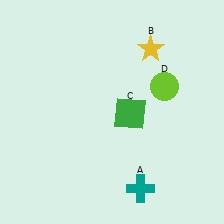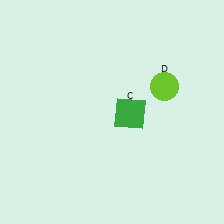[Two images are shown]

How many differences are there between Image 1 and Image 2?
There are 2 differences between the two images.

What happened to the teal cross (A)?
The teal cross (A) was removed in Image 2. It was in the bottom-right area of Image 1.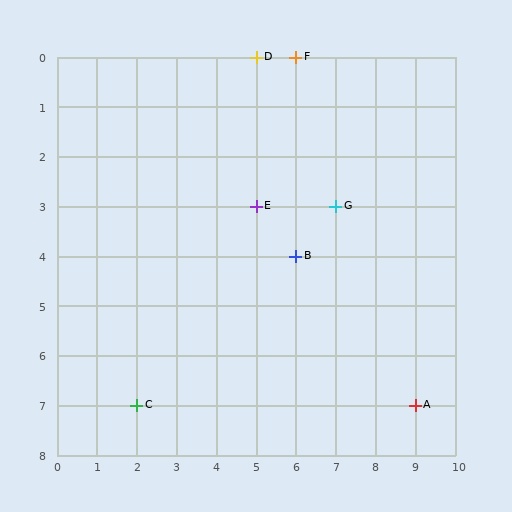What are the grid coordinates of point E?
Point E is at grid coordinates (5, 3).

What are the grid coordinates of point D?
Point D is at grid coordinates (5, 0).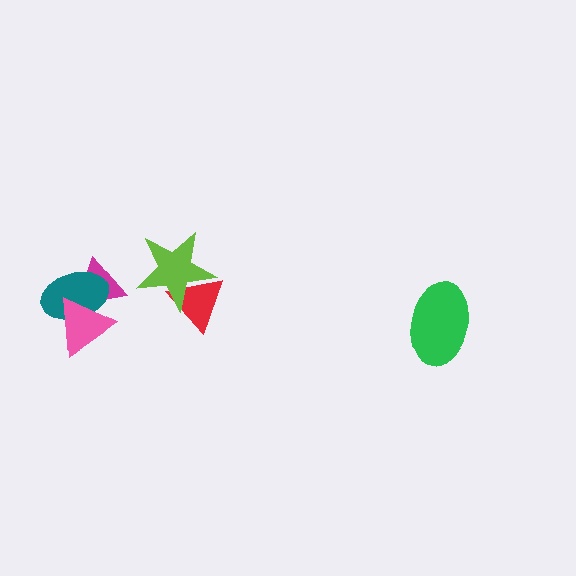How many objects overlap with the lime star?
1 object overlaps with the lime star.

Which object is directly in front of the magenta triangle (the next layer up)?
The teal ellipse is directly in front of the magenta triangle.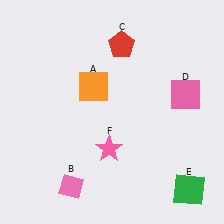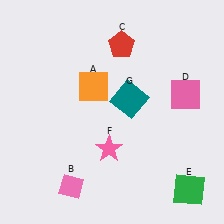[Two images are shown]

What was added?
A teal square (G) was added in Image 2.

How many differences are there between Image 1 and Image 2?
There is 1 difference between the two images.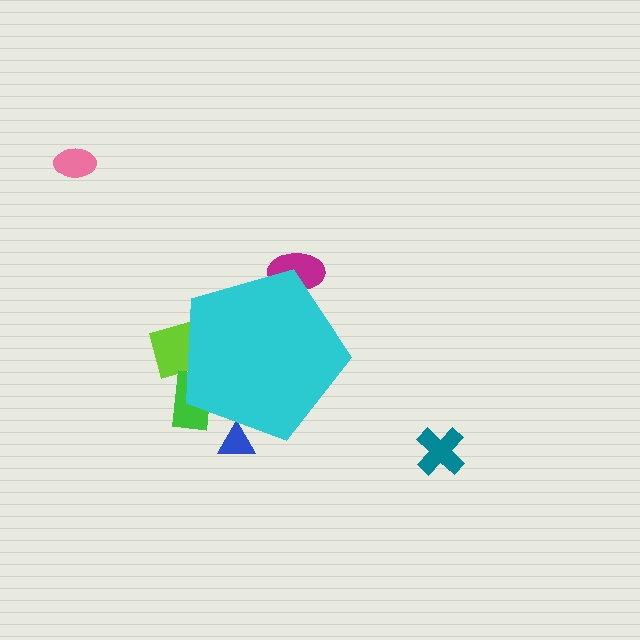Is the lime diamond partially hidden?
Yes, the lime diamond is partially hidden behind the cyan pentagon.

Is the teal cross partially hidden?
No, the teal cross is fully visible.